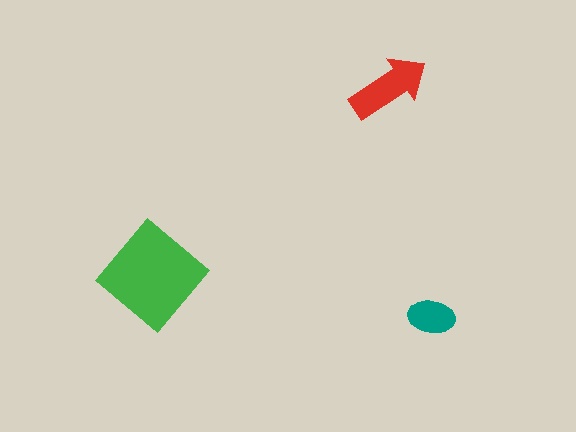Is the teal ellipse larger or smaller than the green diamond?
Smaller.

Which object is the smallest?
The teal ellipse.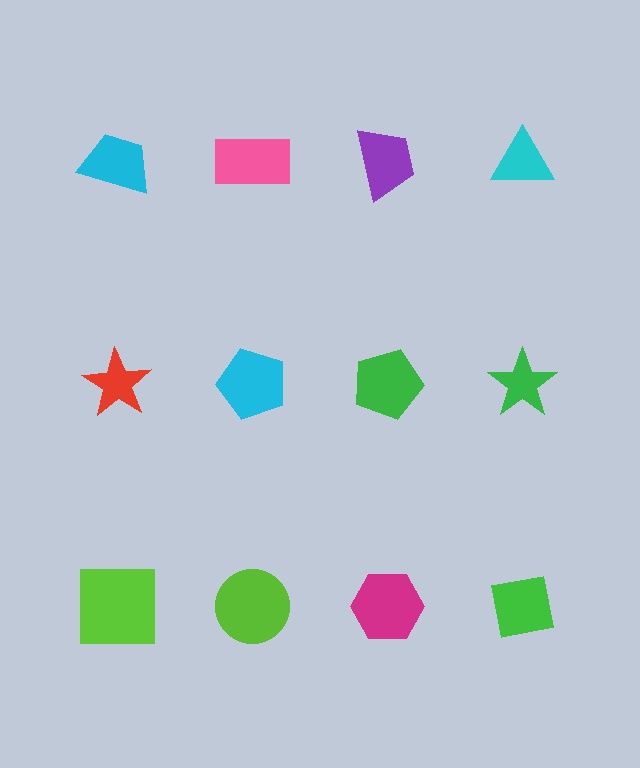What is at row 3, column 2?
A lime circle.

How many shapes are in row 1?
4 shapes.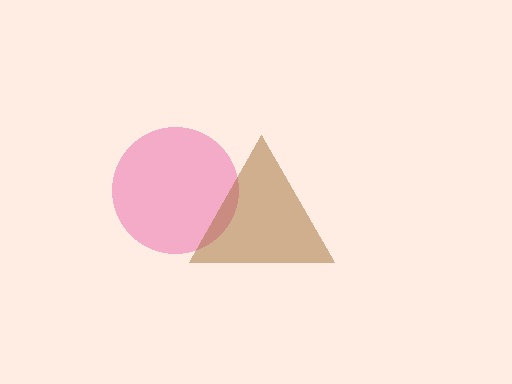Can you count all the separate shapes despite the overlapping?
Yes, there are 2 separate shapes.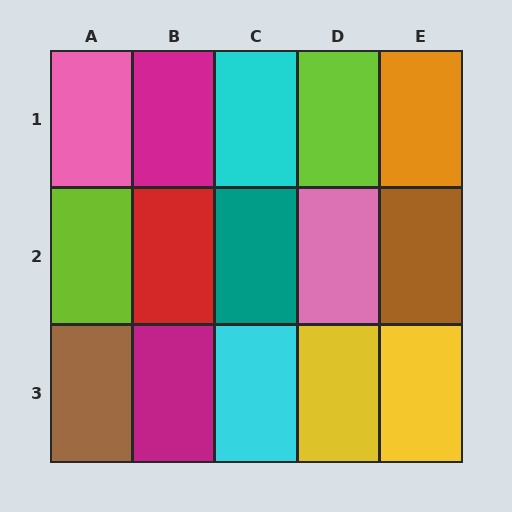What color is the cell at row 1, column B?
Magenta.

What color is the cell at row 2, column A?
Lime.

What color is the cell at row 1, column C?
Cyan.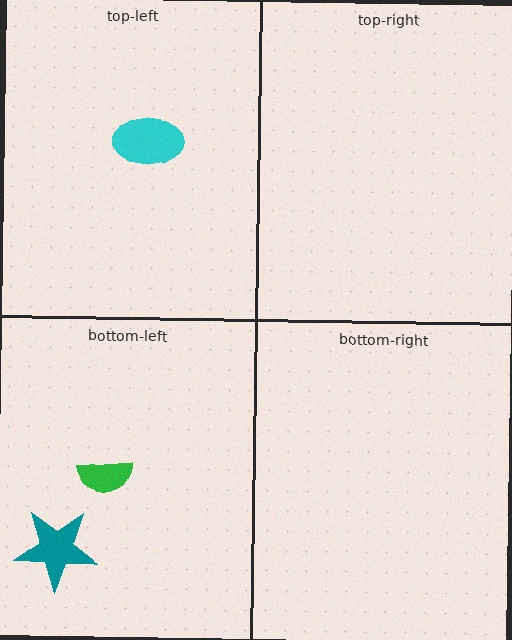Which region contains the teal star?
The bottom-left region.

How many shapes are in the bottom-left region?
2.